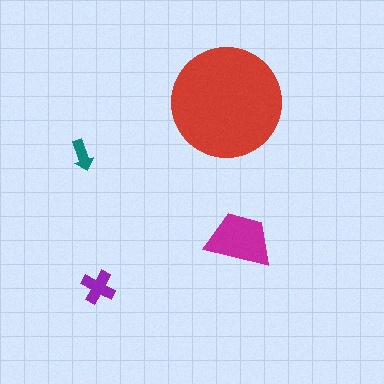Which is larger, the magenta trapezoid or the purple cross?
The magenta trapezoid.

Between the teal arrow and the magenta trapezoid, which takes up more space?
The magenta trapezoid.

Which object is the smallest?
The teal arrow.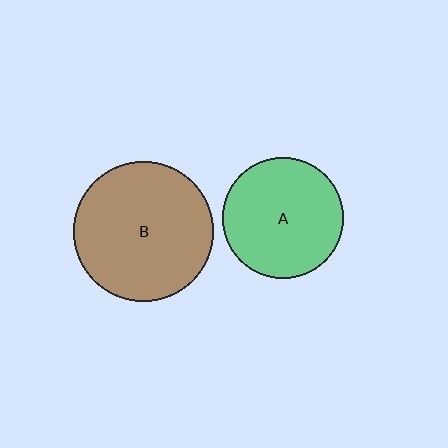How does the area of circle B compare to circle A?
Approximately 1.3 times.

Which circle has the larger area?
Circle B (brown).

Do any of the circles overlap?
No, none of the circles overlap.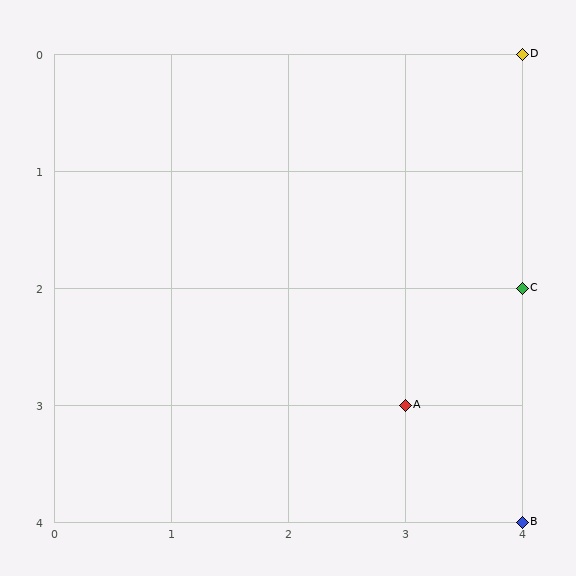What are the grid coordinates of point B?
Point B is at grid coordinates (4, 4).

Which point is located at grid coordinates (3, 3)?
Point A is at (3, 3).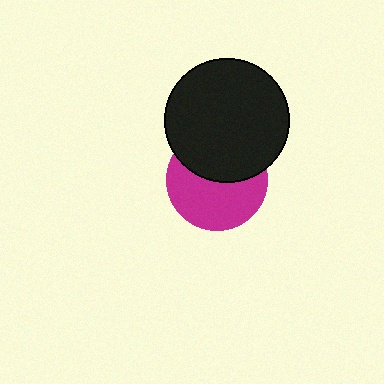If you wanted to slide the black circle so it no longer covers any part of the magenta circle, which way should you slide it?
Slide it up — that is the most direct way to separate the two shapes.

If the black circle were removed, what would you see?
You would see the complete magenta circle.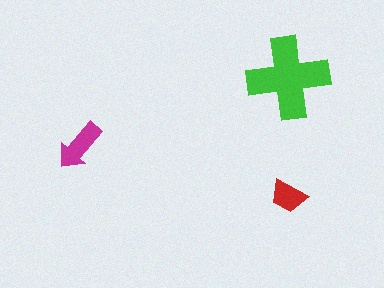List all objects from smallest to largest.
The red trapezoid, the magenta arrow, the green cross.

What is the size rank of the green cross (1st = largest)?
1st.